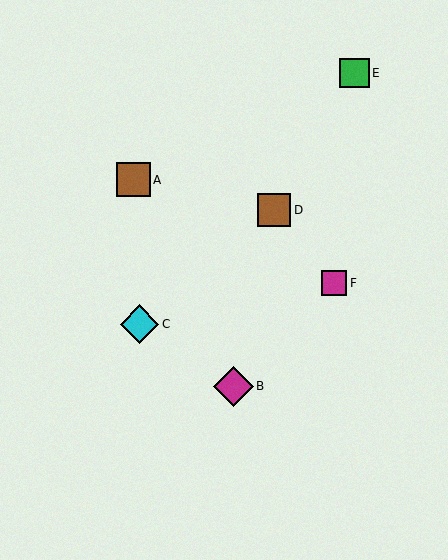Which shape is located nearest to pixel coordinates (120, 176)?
The brown square (labeled A) at (133, 180) is nearest to that location.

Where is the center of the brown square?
The center of the brown square is at (274, 210).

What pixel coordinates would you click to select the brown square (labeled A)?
Click at (133, 180) to select the brown square A.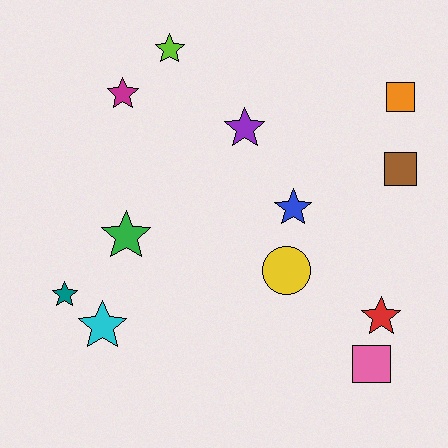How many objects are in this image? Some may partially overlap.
There are 12 objects.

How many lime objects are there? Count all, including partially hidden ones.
There is 1 lime object.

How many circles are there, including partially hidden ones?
There is 1 circle.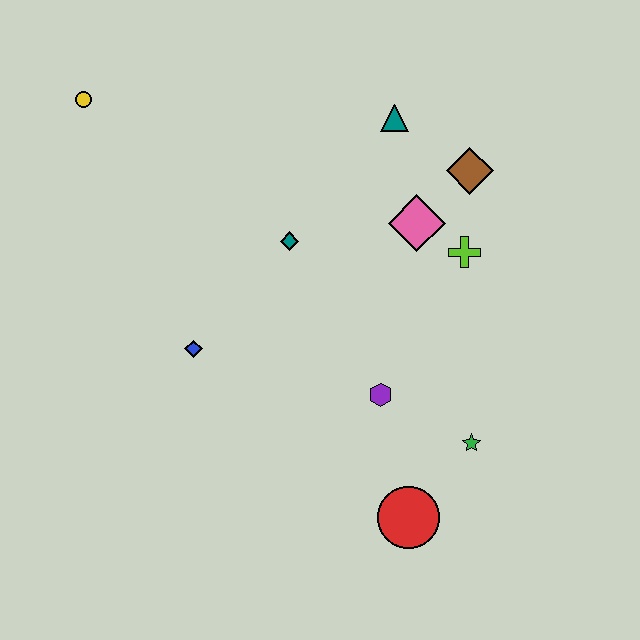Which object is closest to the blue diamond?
The teal diamond is closest to the blue diamond.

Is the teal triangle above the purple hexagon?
Yes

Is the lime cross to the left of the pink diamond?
No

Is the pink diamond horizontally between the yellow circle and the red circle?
No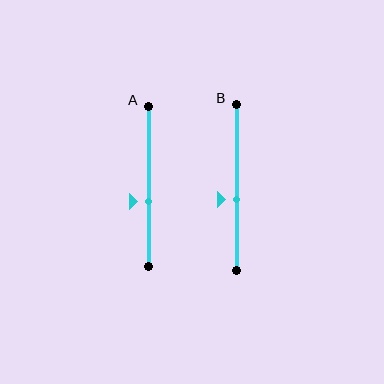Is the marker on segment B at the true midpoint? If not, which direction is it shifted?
No, the marker on segment B is shifted downward by about 7% of the segment length.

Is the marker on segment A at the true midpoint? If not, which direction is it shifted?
No, the marker on segment A is shifted downward by about 9% of the segment length.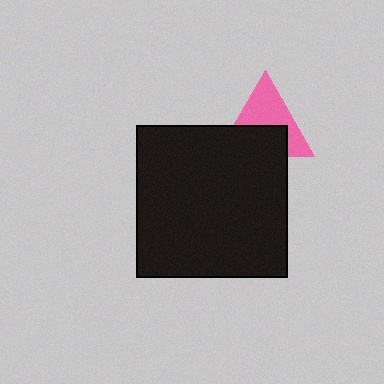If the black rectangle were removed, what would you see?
You would see the complete pink triangle.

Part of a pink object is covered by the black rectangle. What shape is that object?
It is a triangle.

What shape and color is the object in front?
The object in front is a black rectangle.